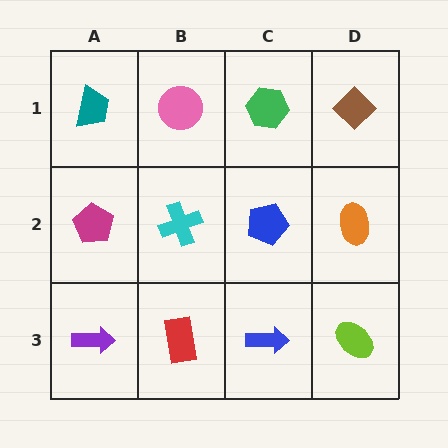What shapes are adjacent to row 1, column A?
A magenta pentagon (row 2, column A), a pink circle (row 1, column B).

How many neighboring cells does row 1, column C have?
3.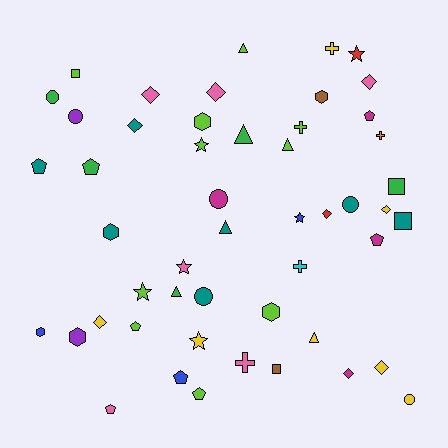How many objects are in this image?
There are 50 objects.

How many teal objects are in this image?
There are 7 teal objects.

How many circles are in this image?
There are 6 circles.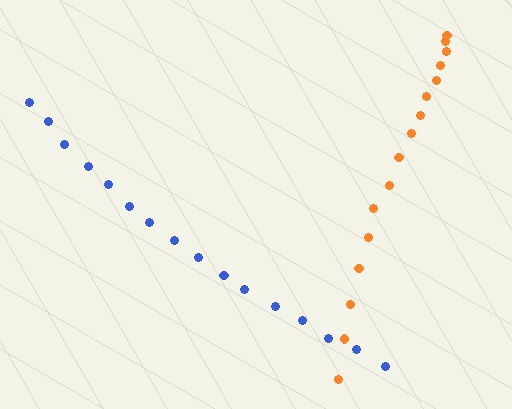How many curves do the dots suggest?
There are 2 distinct paths.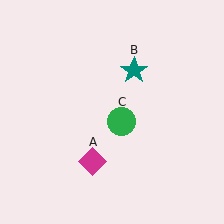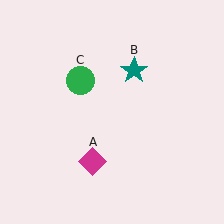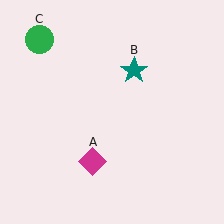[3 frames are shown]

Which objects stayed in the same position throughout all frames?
Magenta diamond (object A) and teal star (object B) remained stationary.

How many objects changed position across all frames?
1 object changed position: green circle (object C).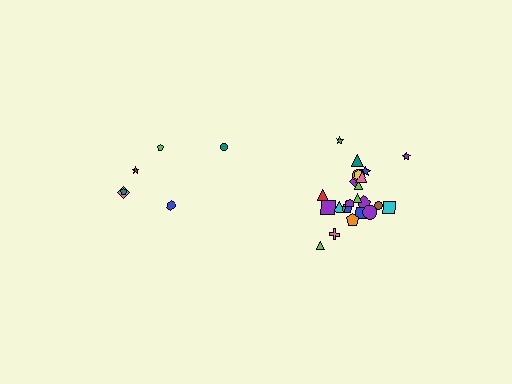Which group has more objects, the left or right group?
The right group.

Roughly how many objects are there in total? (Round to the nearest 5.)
Roughly 30 objects in total.